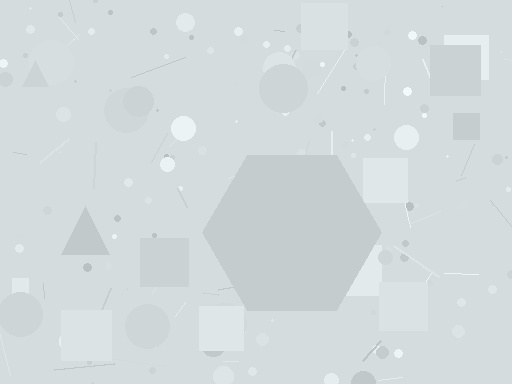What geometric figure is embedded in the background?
A hexagon is embedded in the background.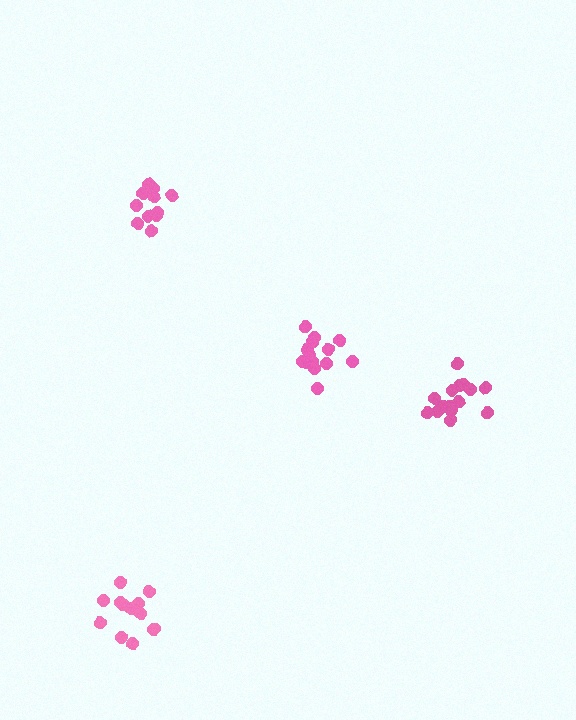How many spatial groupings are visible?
There are 4 spatial groupings.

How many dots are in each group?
Group 1: 11 dots, Group 2: 14 dots, Group 3: 15 dots, Group 4: 14 dots (54 total).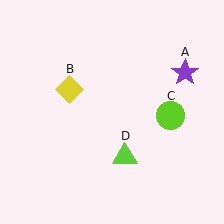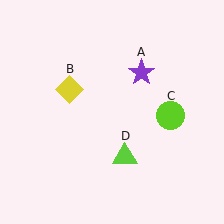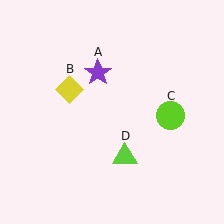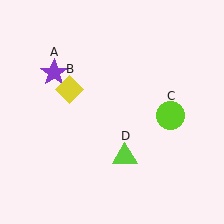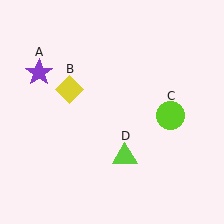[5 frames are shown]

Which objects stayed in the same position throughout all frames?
Yellow diamond (object B) and lime circle (object C) and lime triangle (object D) remained stationary.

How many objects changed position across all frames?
1 object changed position: purple star (object A).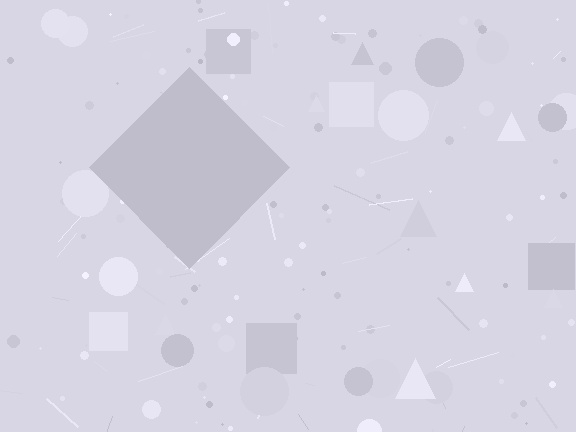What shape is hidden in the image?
A diamond is hidden in the image.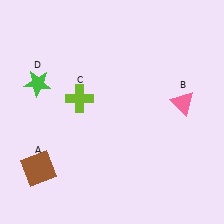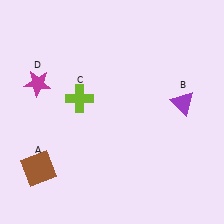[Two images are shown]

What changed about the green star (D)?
In Image 1, D is green. In Image 2, it changed to magenta.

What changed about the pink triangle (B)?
In Image 1, B is pink. In Image 2, it changed to purple.